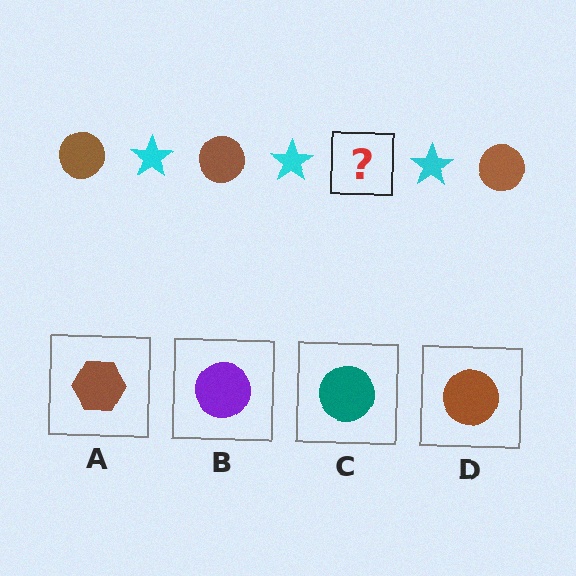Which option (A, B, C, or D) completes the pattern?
D.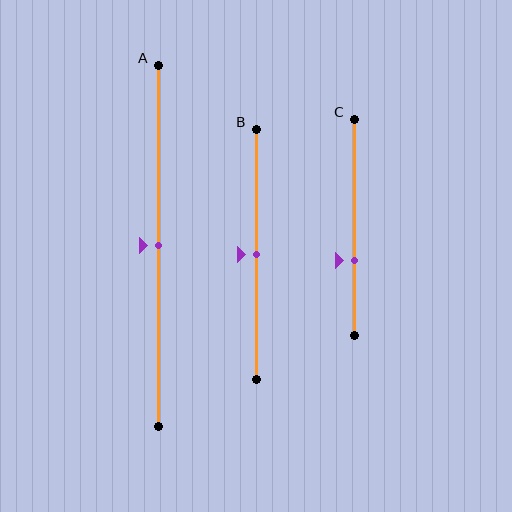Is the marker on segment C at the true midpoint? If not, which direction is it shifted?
No, the marker on segment C is shifted downward by about 15% of the segment length.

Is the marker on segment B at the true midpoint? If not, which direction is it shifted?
Yes, the marker on segment B is at the true midpoint.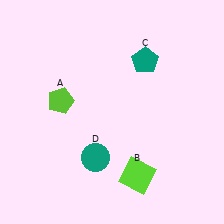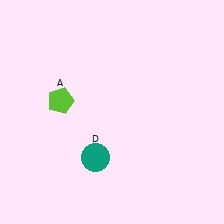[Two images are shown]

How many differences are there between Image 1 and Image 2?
There are 2 differences between the two images.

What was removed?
The teal pentagon (C), the lime square (B) were removed in Image 2.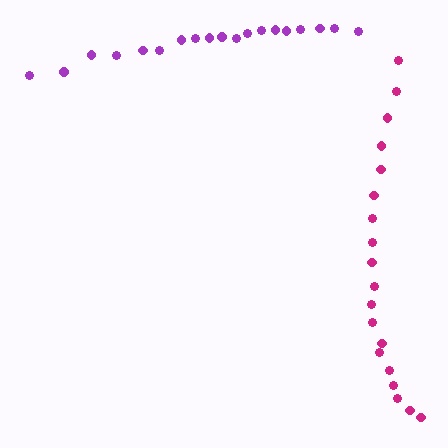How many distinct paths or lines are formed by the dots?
There are 2 distinct paths.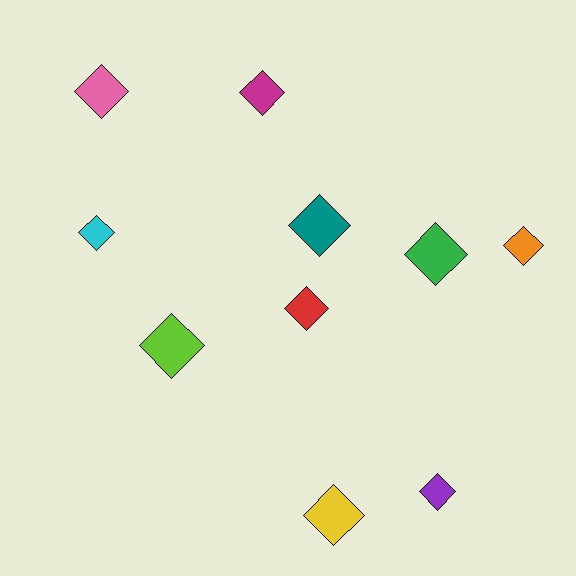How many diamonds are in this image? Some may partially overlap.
There are 10 diamonds.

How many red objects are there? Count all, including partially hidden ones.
There is 1 red object.